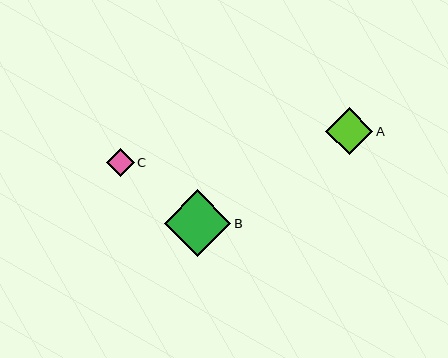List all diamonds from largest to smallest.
From largest to smallest: B, A, C.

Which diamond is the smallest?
Diamond C is the smallest with a size of approximately 28 pixels.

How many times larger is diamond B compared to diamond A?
Diamond B is approximately 1.4 times the size of diamond A.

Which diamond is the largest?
Diamond B is the largest with a size of approximately 66 pixels.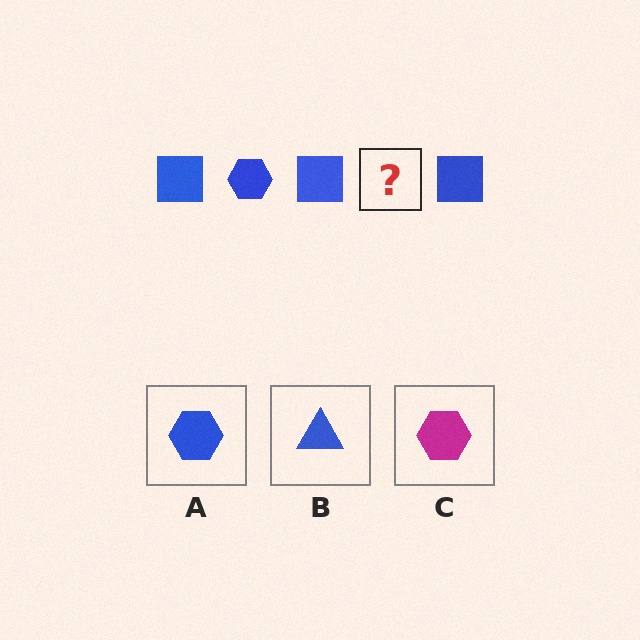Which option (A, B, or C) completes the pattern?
A.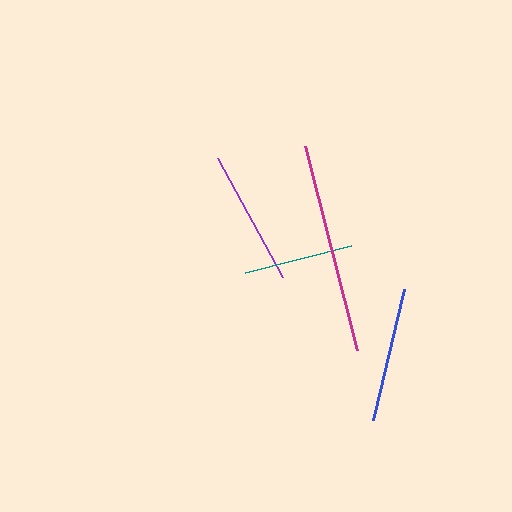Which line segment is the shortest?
The teal line is the shortest at approximately 109 pixels.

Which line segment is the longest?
The magenta line is the longest at approximately 210 pixels.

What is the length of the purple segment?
The purple segment is approximately 136 pixels long.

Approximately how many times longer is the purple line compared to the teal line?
The purple line is approximately 1.3 times the length of the teal line.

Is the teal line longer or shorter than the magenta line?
The magenta line is longer than the teal line.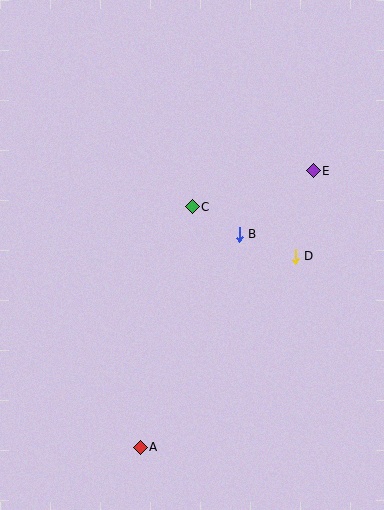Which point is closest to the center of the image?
Point C at (192, 207) is closest to the center.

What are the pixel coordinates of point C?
Point C is at (192, 207).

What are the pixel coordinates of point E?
Point E is at (313, 171).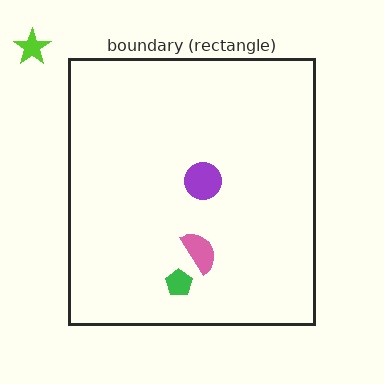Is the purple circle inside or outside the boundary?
Inside.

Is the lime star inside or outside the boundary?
Outside.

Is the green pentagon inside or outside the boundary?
Inside.